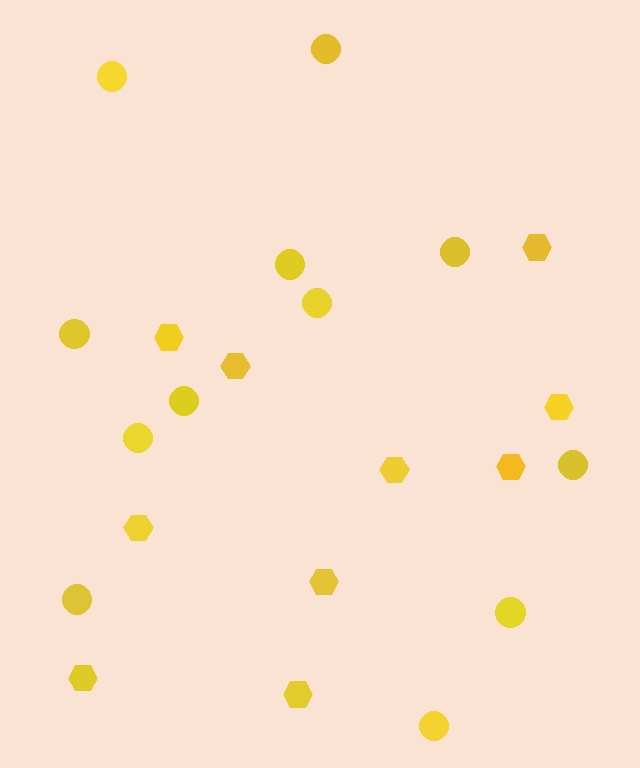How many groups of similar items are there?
There are 2 groups: one group of hexagons (10) and one group of circles (12).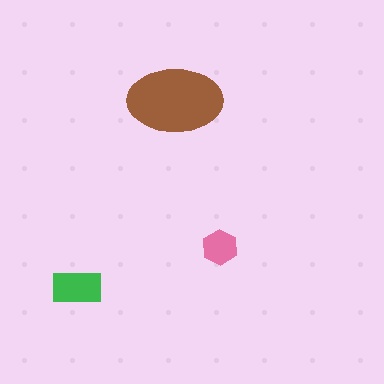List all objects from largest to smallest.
The brown ellipse, the green rectangle, the pink hexagon.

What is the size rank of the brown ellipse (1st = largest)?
1st.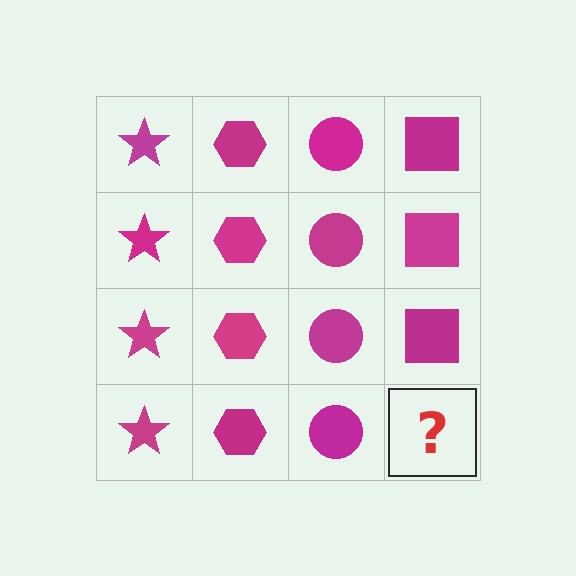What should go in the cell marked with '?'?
The missing cell should contain a magenta square.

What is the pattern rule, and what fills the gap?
The rule is that each column has a consistent shape. The gap should be filled with a magenta square.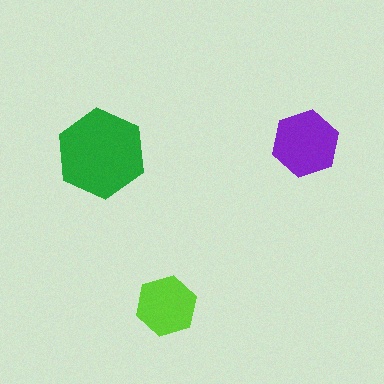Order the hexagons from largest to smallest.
the green one, the purple one, the lime one.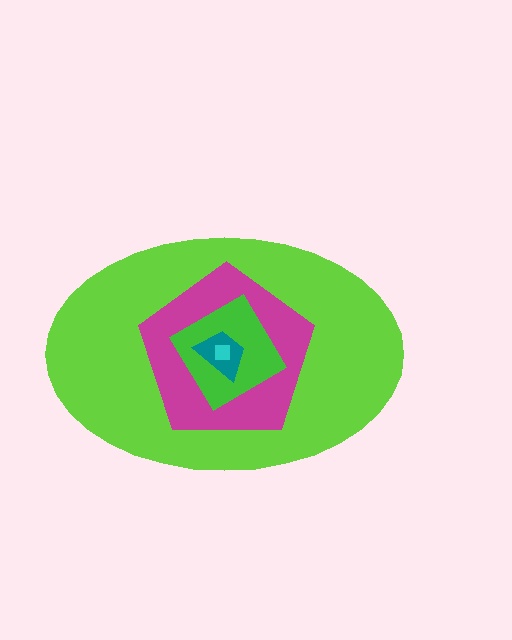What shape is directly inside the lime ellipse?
The magenta pentagon.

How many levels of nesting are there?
5.